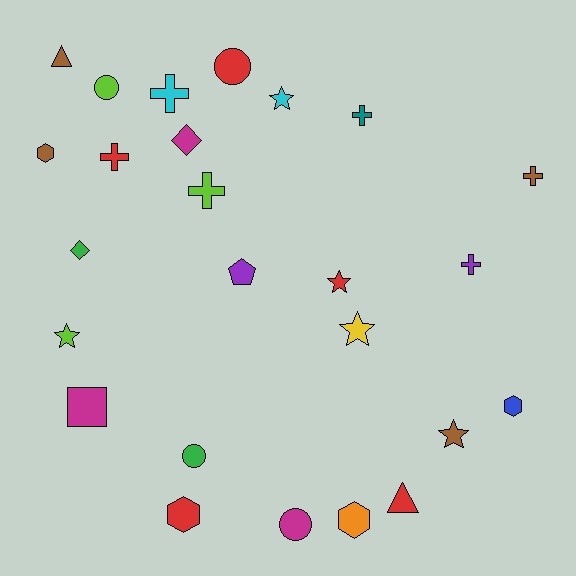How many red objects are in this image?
There are 5 red objects.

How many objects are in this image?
There are 25 objects.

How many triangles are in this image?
There are 2 triangles.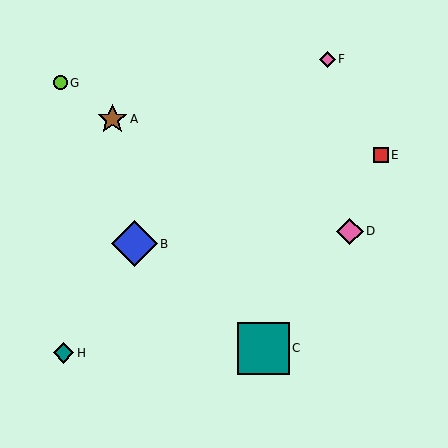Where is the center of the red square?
The center of the red square is at (381, 155).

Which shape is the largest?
The teal square (labeled C) is the largest.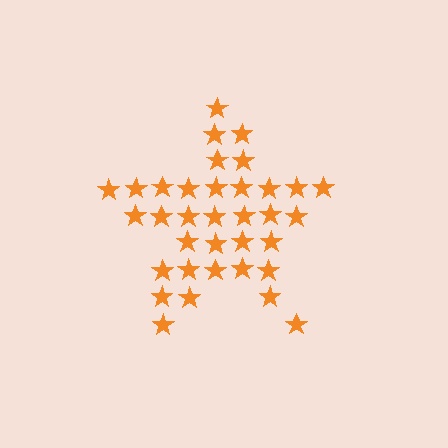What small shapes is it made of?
It is made of small stars.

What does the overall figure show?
The overall figure shows a star.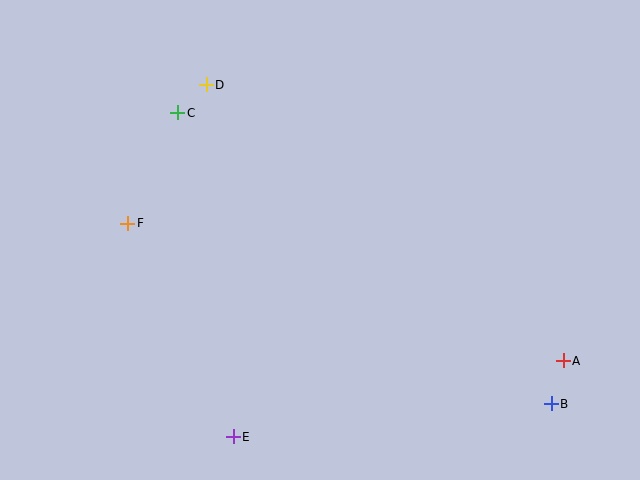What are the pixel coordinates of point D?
Point D is at (206, 85).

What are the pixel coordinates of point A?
Point A is at (563, 361).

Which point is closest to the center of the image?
Point C at (178, 113) is closest to the center.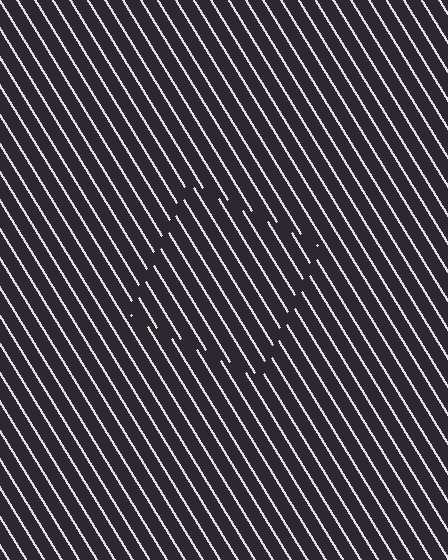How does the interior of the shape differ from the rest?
The interior of the shape contains the same grating, shifted by half a period — the contour is defined by the phase discontinuity where line-ends from the inner and outer gratings abut.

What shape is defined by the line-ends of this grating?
An illusory square. The interior of the shape contains the same grating, shifted by half a period — the contour is defined by the phase discontinuity where line-ends from the inner and outer gratings abut.